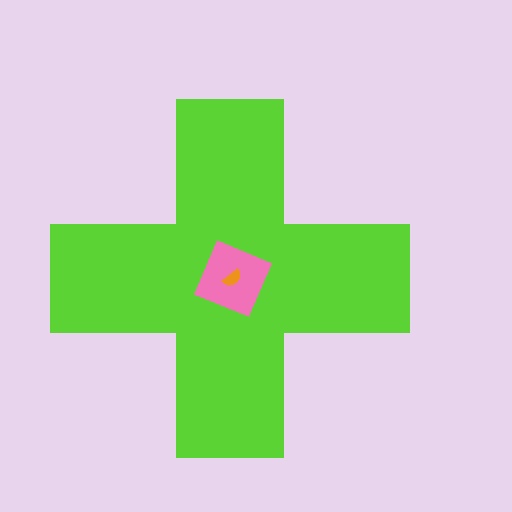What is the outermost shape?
The lime cross.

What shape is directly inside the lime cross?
The pink diamond.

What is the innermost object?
The orange semicircle.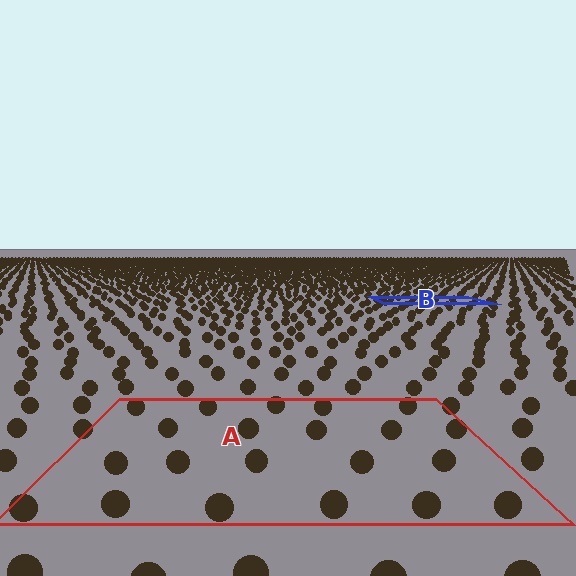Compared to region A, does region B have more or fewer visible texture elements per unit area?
Region B has more texture elements per unit area — they are packed more densely because it is farther away.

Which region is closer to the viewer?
Region A is closer. The texture elements there are larger and more spread out.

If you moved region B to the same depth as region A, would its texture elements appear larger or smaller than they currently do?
They would appear larger. At a closer depth, the same texture elements are projected at a bigger on-screen size.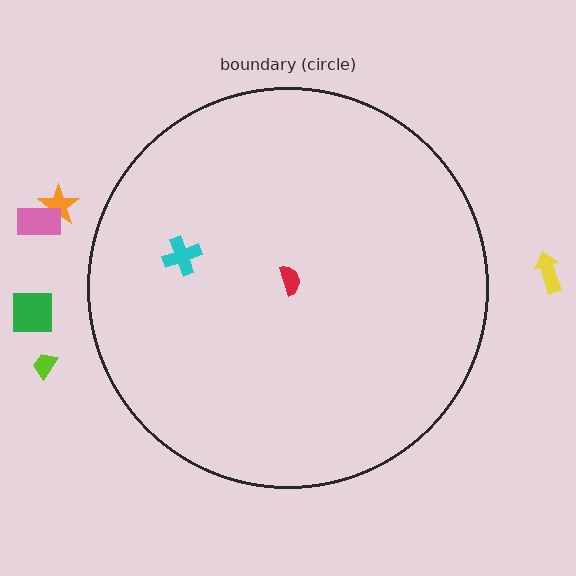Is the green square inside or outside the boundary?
Outside.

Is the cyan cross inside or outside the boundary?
Inside.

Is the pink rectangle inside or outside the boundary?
Outside.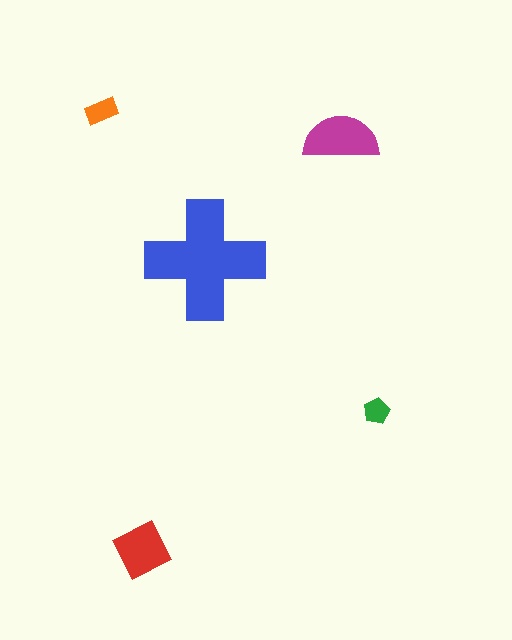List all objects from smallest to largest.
The green pentagon, the orange rectangle, the red square, the magenta semicircle, the blue cross.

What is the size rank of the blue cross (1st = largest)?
1st.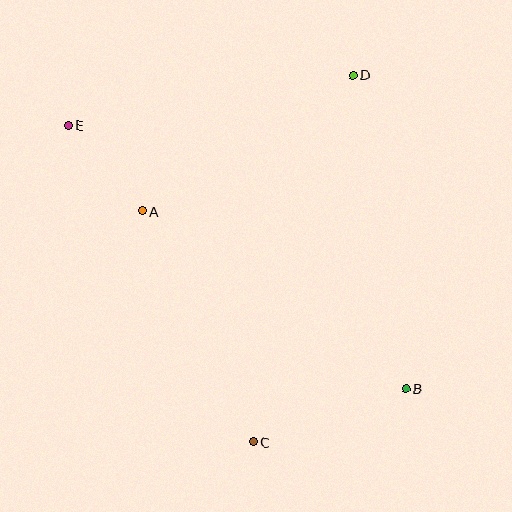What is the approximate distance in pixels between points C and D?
The distance between C and D is approximately 380 pixels.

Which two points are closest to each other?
Points A and E are closest to each other.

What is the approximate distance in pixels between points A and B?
The distance between A and B is approximately 318 pixels.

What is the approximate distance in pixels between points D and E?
The distance between D and E is approximately 289 pixels.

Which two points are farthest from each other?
Points B and E are farthest from each other.